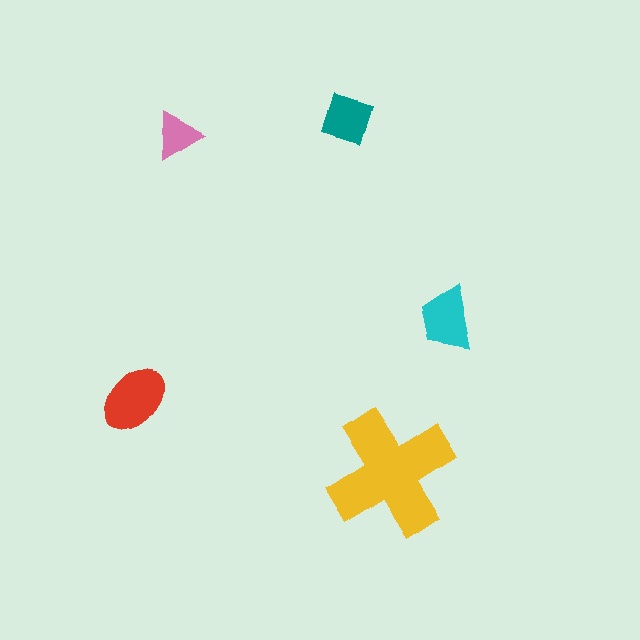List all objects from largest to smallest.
The yellow cross, the red ellipse, the cyan trapezoid, the teal square, the pink triangle.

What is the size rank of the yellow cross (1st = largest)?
1st.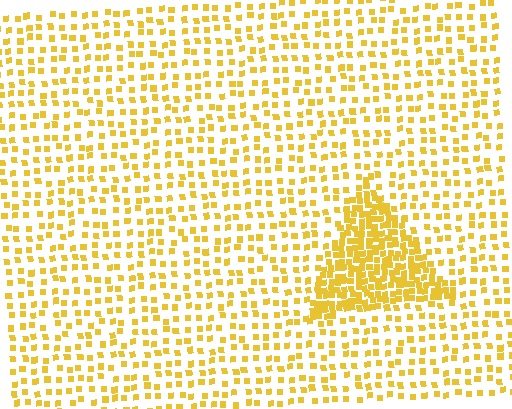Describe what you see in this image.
The image contains small yellow elements arranged at two different densities. A triangle-shaped region is visible where the elements are more densely packed than the surrounding area.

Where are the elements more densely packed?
The elements are more densely packed inside the triangle boundary.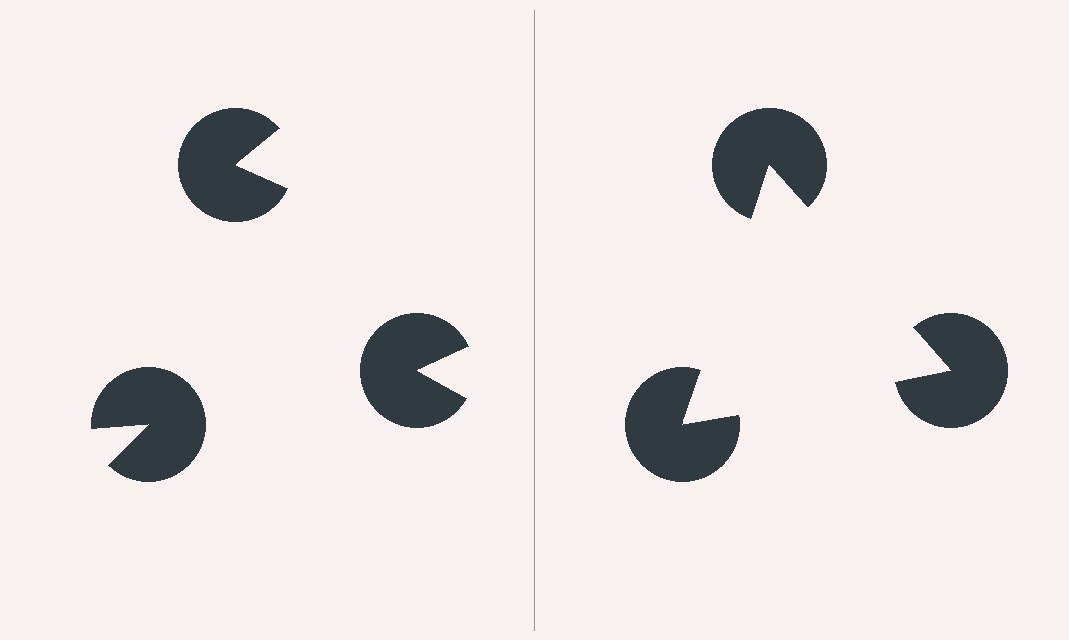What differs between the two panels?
The pac-man discs are positioned identically on both sides; only the wedge orientations differ. On the right they align to a triangle; on the left they are misaligned.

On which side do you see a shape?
An illusory triangle appears on the right side. On the left side the wedge cuts are rotated, so no coherent shape forms.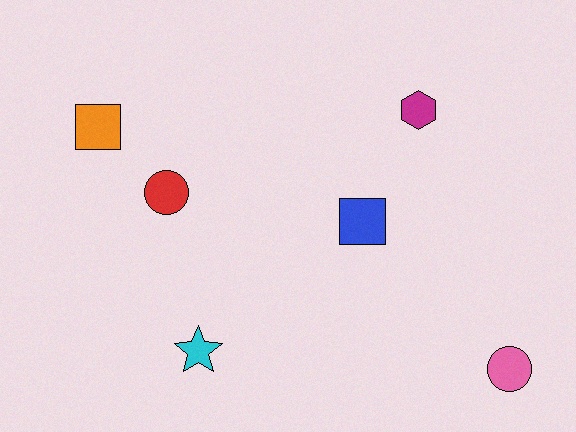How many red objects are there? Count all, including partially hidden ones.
There is 1 red object.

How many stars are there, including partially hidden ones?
There is 1 star.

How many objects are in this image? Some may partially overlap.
There are 6 objects.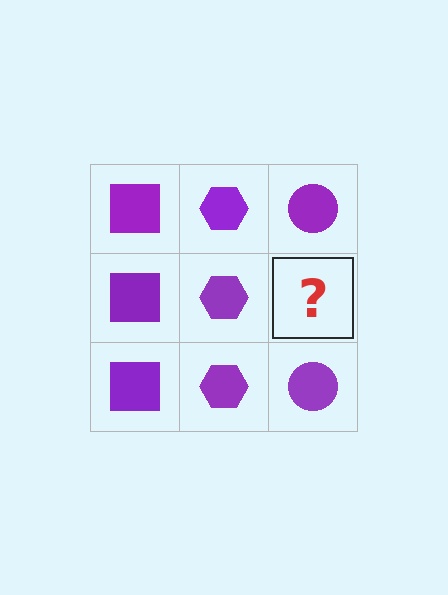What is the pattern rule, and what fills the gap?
The rule is that each column has a consistent shape. The gap should be filled with a purple circle.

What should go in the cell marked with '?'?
The missing cell should contain a purple circle.